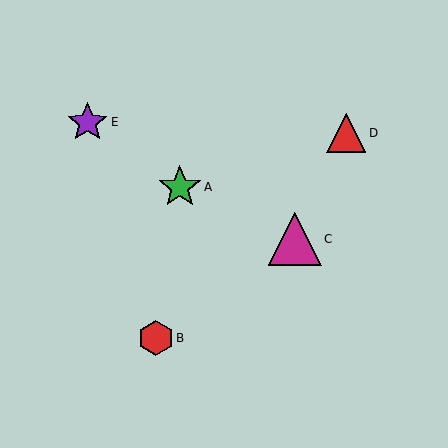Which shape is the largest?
The magenta triangle (labeled C) is the largest.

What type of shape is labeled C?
Shape C is a magenta triangle.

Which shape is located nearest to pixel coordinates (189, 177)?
The green star (labeled A) at (180, 187) is nearest to that location.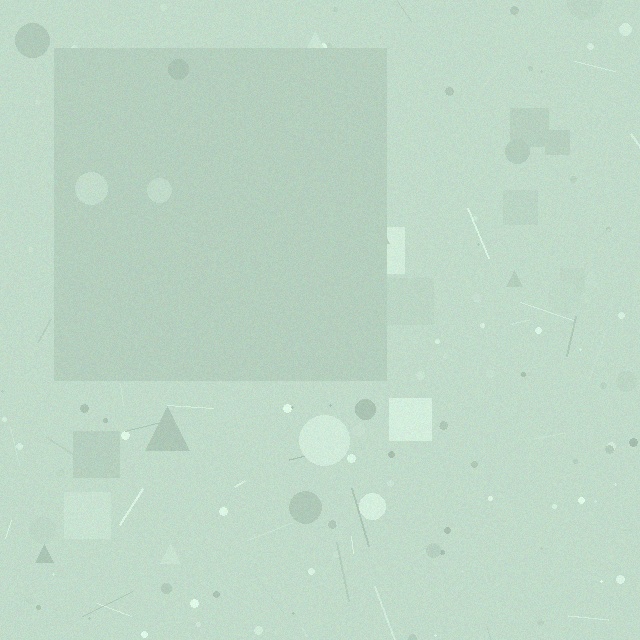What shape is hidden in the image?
A square is hidden in the image.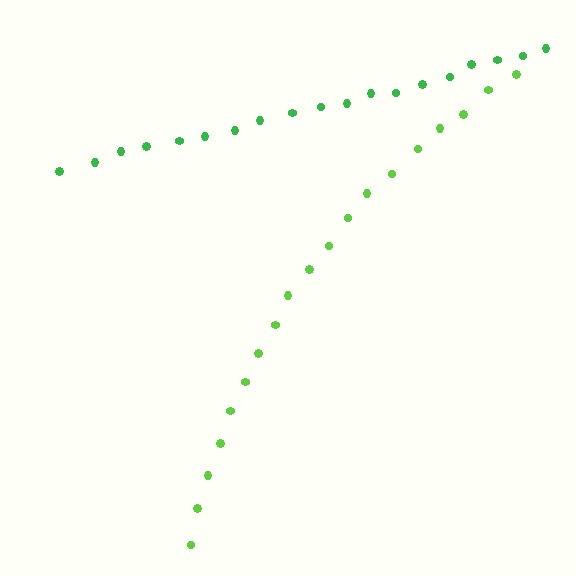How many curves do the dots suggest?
There are 2 distinct paths.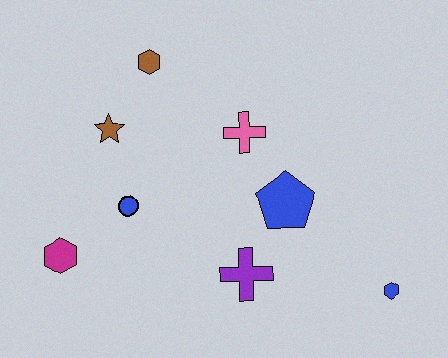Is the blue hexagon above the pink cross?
No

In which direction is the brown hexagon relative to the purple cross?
The brown hexagon is above the purple cross.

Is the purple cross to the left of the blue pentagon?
Yes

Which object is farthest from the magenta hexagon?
The blue hexagon is farthest from the magenta hexagon.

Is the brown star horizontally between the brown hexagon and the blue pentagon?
No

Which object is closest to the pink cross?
The blue pentagon is closest to the pink cross.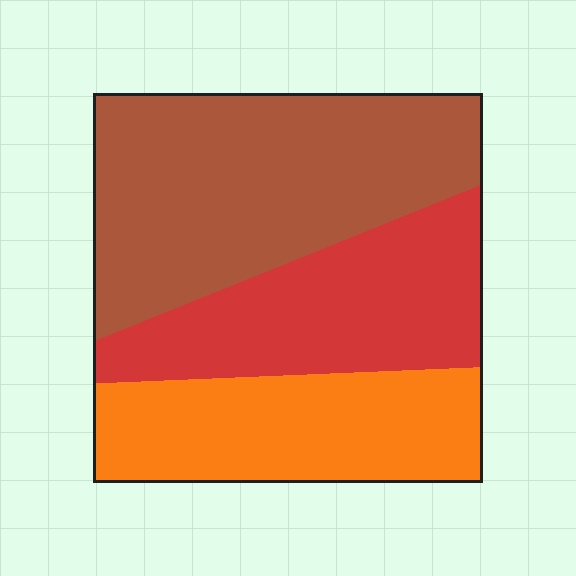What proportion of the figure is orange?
Orange covers about 30% of the figure.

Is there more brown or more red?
Brown.